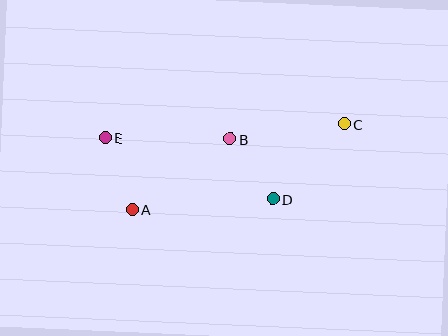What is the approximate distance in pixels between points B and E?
The distance between B and E is approximately 124 pixels.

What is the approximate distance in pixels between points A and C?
The distance between A and C is approximately 229 pixels.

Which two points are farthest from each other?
Points C and E are farthest from each other.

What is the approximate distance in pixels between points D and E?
The distance between D and E is approximately 178 pixels.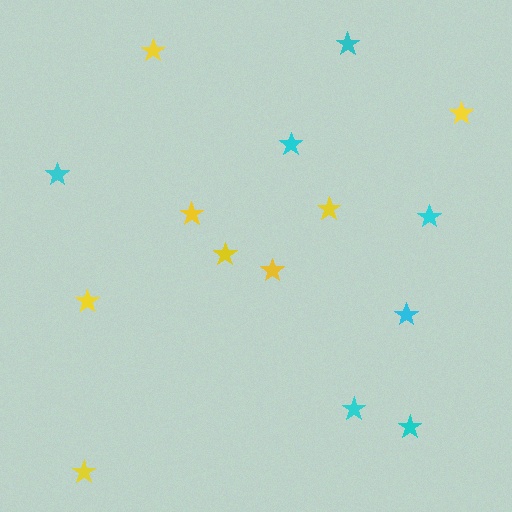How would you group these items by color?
There are 2 groups: one group of cyan stars (7) and one group of yellow stars (8).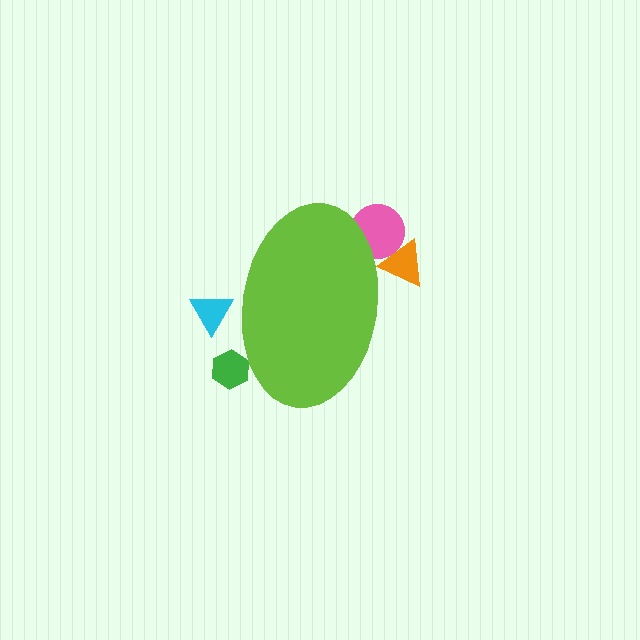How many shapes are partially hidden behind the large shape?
4 shapes are partially hidden.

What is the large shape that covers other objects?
A lime ellipse.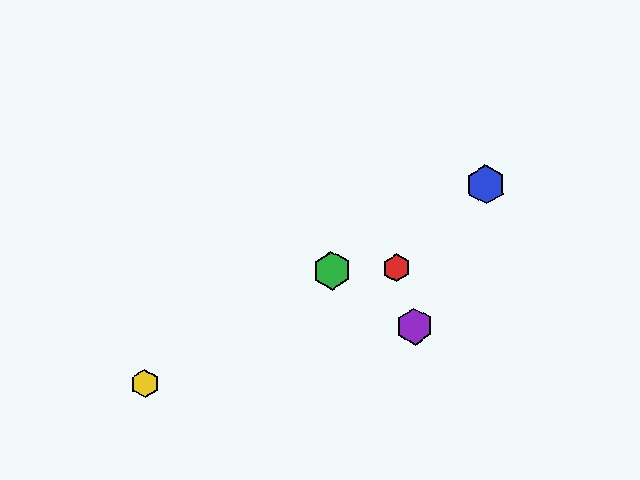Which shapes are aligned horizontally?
The red hexagon, the green hexagon are aligned horizontally.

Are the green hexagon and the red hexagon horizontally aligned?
Yes, both are at y≈270.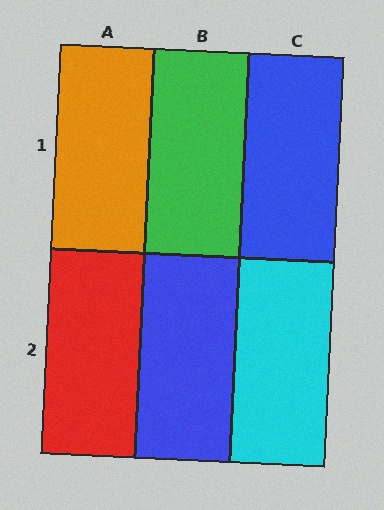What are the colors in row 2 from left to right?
Red, blue, cyan.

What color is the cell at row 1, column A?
Orange.